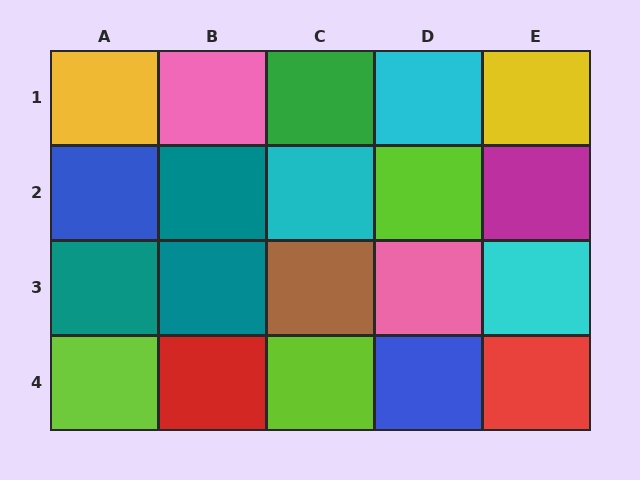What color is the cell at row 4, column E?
Red.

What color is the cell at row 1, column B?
Pink.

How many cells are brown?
1 cell is brown.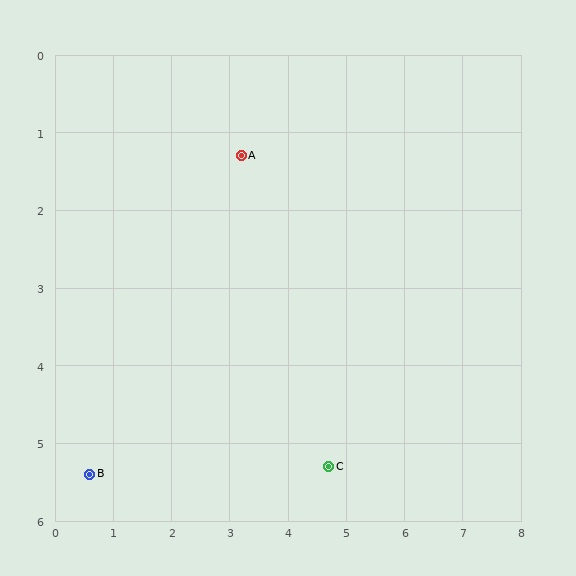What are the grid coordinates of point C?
Point C is at approximately (4.7, 5.3).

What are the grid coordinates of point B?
Point B is at approximately (0.6, 5.4).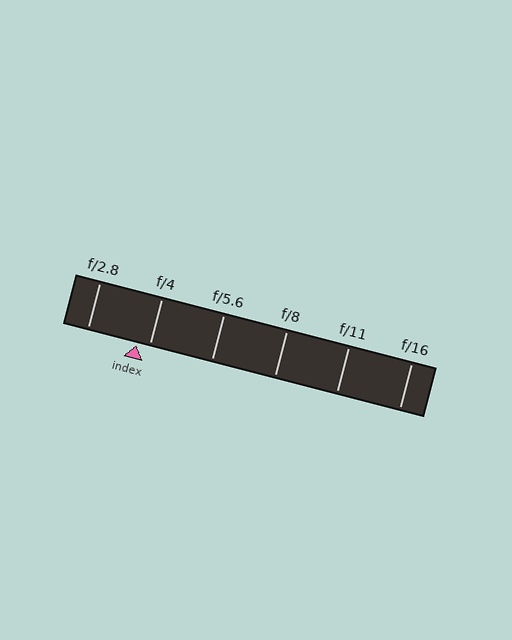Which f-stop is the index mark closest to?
The index mark is closest to f/4.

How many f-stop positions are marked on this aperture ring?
There are 6 f-stop positions marked.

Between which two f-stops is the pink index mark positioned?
The index mark is between f/2.8 and f/4.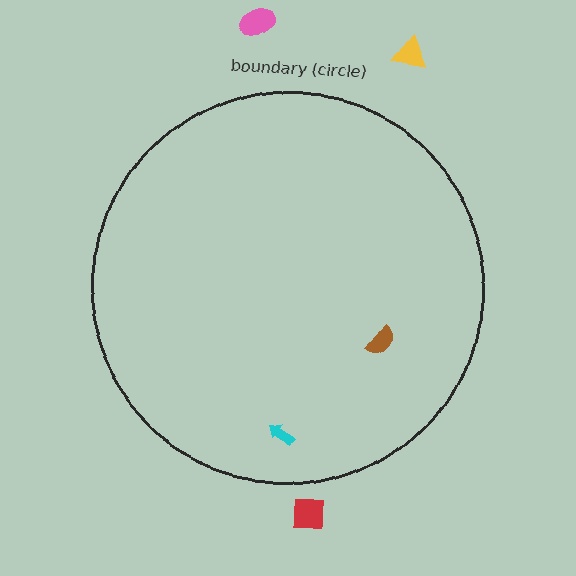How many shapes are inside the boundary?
2 inside, 3 outside.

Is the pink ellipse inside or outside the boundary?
Outside.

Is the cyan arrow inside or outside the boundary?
Inside.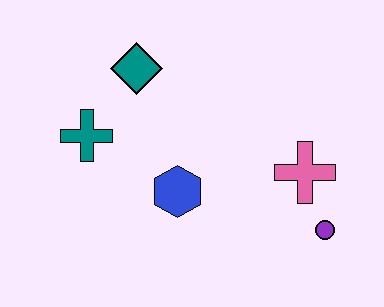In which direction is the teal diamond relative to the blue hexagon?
The teal diamond is above the blue hexagon.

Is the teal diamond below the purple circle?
No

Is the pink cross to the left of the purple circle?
Yes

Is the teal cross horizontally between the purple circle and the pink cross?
No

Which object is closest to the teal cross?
The teal diamond is closest to the teal cross.